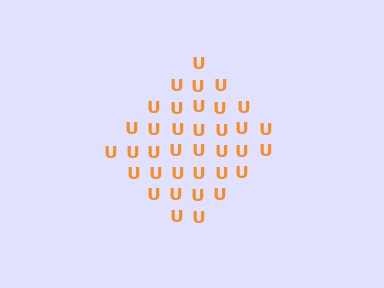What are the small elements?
The small elements are letter U's.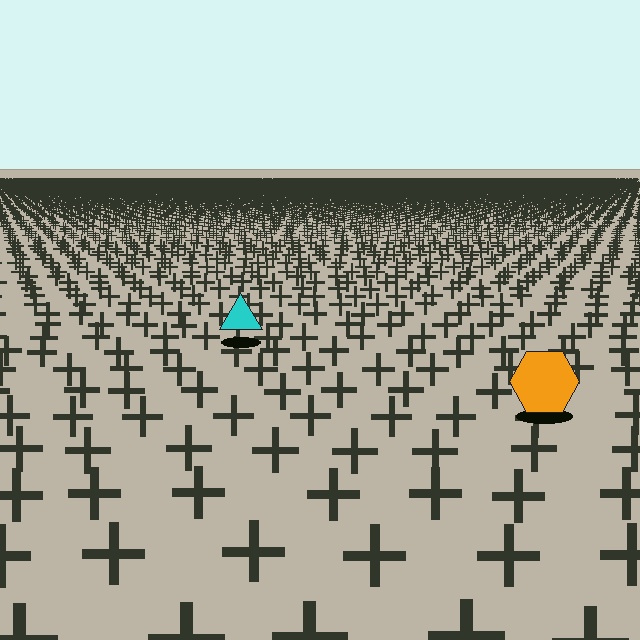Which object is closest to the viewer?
The orange hexagon is closest. The texture marks near it are larger and more spread out.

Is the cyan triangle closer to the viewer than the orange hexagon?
No. The orange hexagon is closer — you can tell from the texture gradient: the ground texture is coarser near it.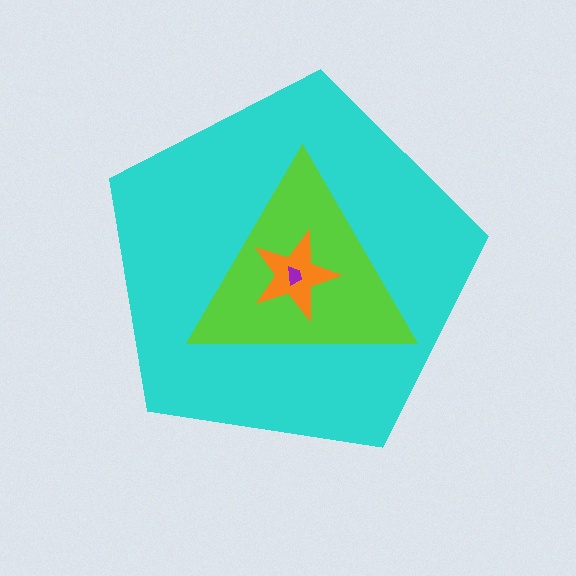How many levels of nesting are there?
4.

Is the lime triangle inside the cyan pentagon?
Yes.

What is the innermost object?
The purple trapezoid.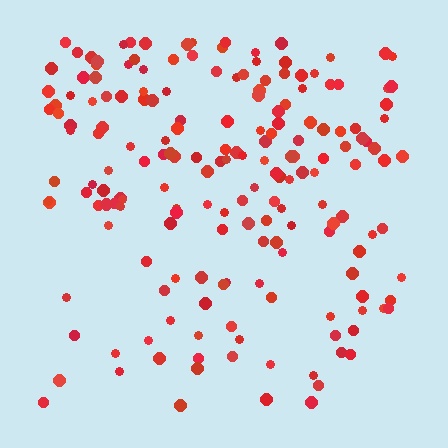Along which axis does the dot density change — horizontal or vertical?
Vertical.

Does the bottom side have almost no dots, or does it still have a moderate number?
Still a moderate number, just noticeably fewer than the top.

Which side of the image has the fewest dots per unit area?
The bottom.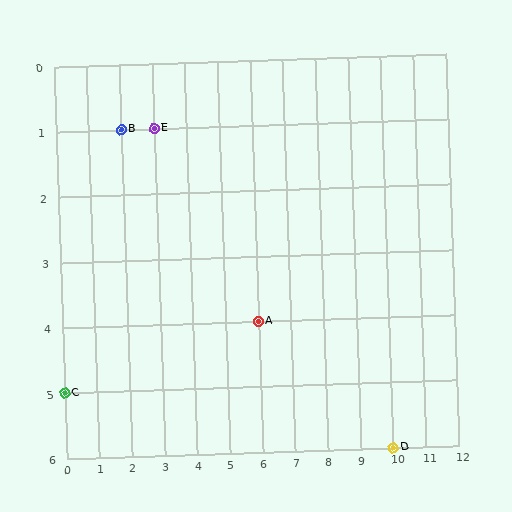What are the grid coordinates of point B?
Point B is at grid coordinates (2, 1).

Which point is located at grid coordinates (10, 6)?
Point D is at (10, 6).